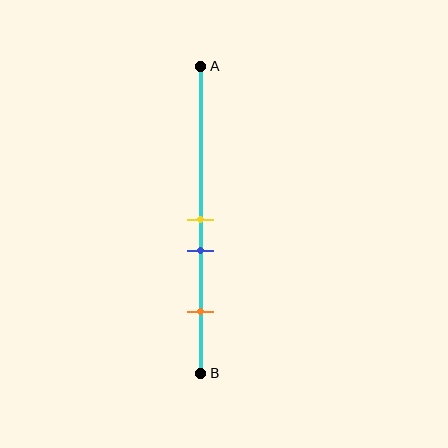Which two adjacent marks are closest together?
The yellow and blue marks are the closest adjacent pair.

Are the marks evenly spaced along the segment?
No, the marks are not evenly spaced.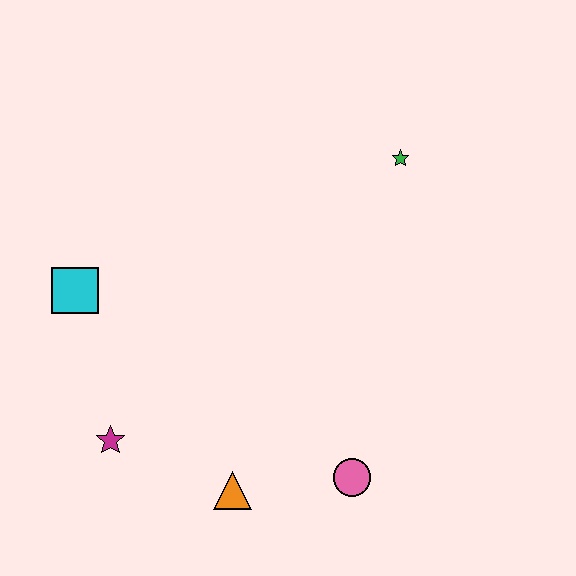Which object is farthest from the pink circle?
The cyan square is farthest from the pink circle.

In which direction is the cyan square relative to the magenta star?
The cyan square is above the magenta star.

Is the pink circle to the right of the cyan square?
Yes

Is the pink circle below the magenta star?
Yes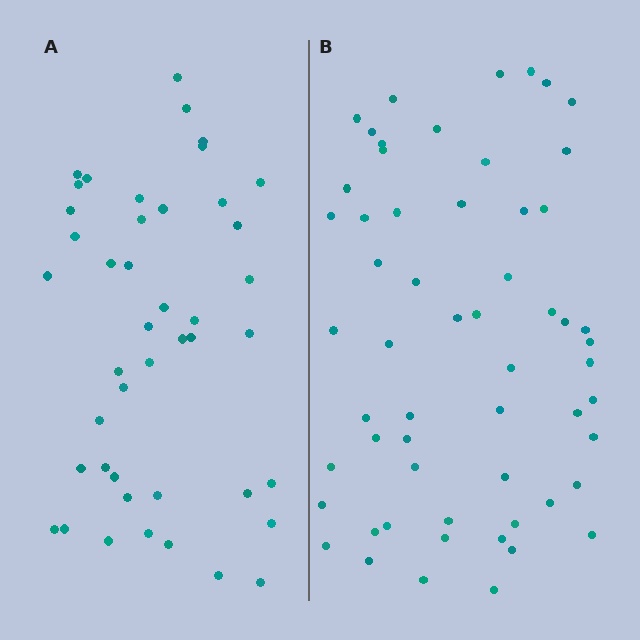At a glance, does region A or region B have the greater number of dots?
Region B (the right region) has more dots.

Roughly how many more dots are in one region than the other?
Region B has approximately 15 more dots than region A.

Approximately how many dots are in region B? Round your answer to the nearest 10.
About 60 dots. (The exact count is 58, which rounds to 60.)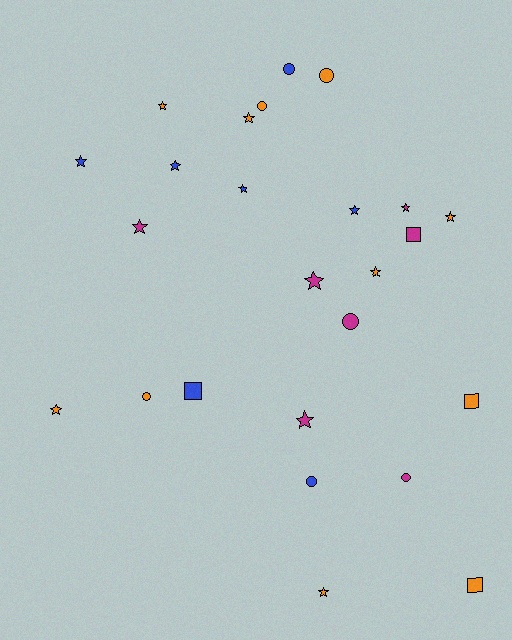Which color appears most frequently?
Orange, with 11 objects.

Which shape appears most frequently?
Star, with 14 objects.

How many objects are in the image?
There are 25 objects.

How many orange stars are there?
There are 6 orange stars.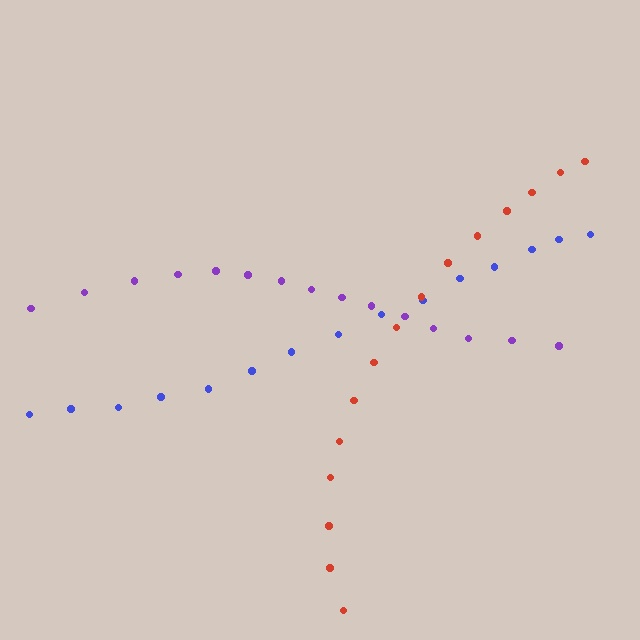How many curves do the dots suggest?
There are 3 distinct paths.